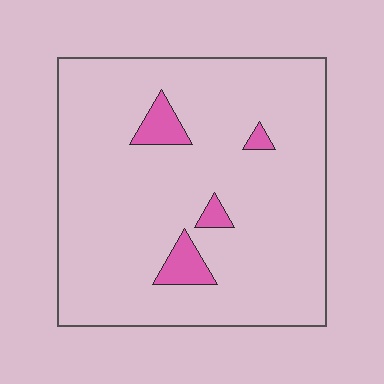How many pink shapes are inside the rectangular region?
4.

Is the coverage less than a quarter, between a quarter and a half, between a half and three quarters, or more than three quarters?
Less than a quarter.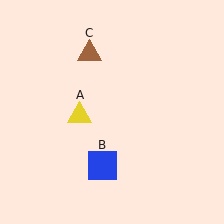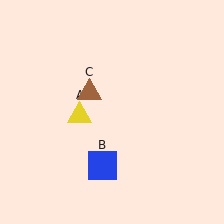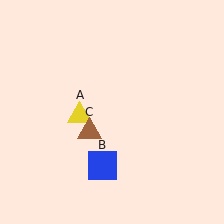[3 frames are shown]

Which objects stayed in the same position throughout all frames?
Yellow triangle (object A) and blue square (object B) remained stationary.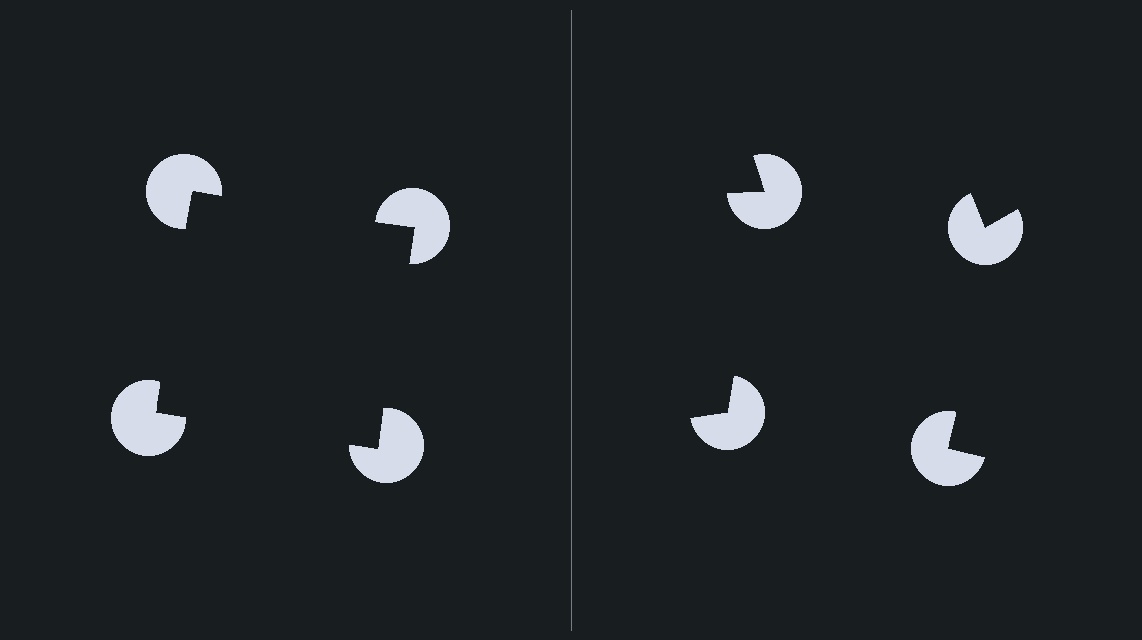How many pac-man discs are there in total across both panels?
8 — 4 on each side.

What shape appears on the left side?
An illusory square.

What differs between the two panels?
The pac-man discs are positioned identically on both sides; only the wedge orientations differ. On the left they align to a square; on the right they are misaligned.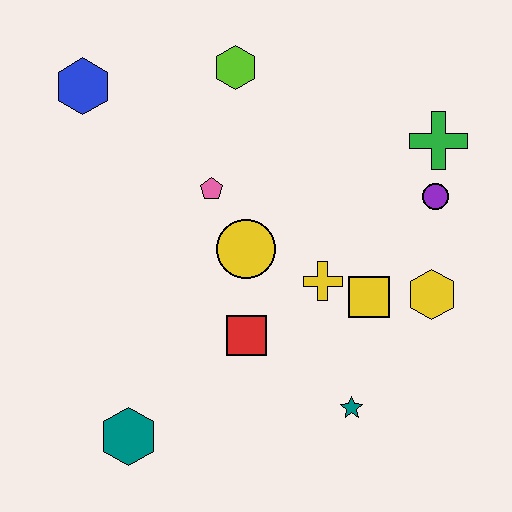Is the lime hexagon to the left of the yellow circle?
Yes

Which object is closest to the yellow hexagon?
The yellow square is closest to the yellow hexagon.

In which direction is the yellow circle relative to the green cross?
The yellow circle is to the left of the green cross.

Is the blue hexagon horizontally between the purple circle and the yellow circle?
No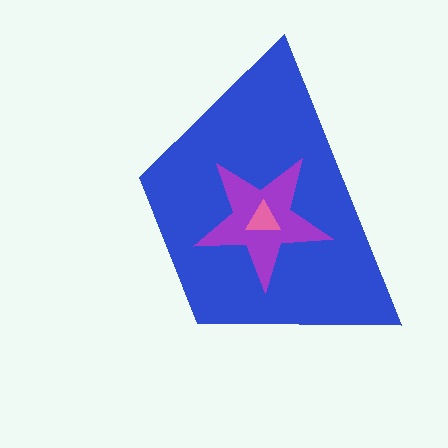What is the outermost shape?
The blue trapezoid.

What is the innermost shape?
The pink triangle.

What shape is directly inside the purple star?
The pink triangle.